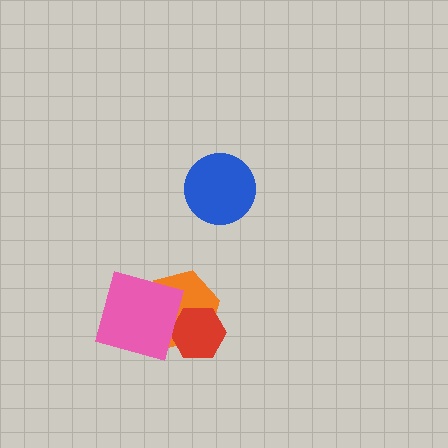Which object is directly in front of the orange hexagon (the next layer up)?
The red hexagon is directly in front of the orange hexagon.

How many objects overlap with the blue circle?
0 objects overlap with the blue circle.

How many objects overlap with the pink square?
1 object overlaps with the pink square.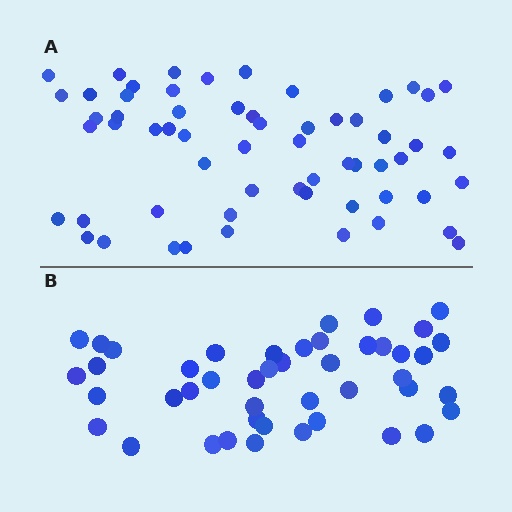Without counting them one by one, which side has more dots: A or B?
Region A (the top region) has more dots.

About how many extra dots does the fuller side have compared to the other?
Region A has approximately 15 more dots than region B.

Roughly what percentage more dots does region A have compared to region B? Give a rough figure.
About 35% more.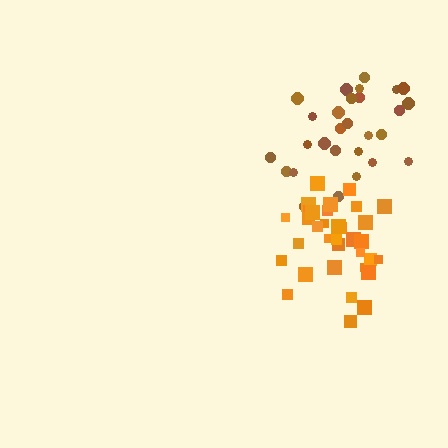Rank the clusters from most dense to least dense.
orange, brown.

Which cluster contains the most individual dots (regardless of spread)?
Orange (35).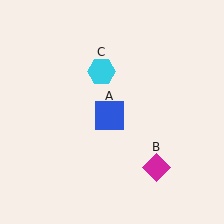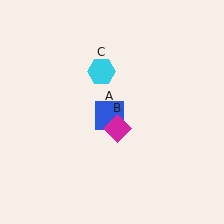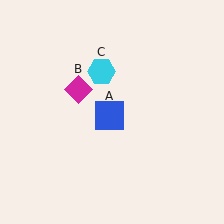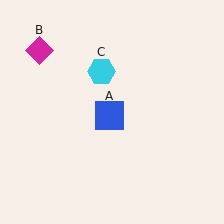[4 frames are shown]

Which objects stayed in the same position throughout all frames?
Blue square (object A) and cyan hexagon (object C) remained stationary.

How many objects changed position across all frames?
1 object changed position: magenta diamond (object B).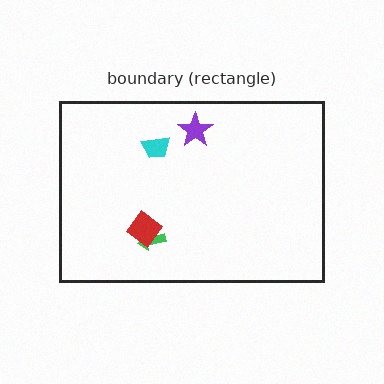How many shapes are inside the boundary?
4 inside, 0 outside.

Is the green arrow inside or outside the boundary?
Inside.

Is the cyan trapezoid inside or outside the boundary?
Inside.